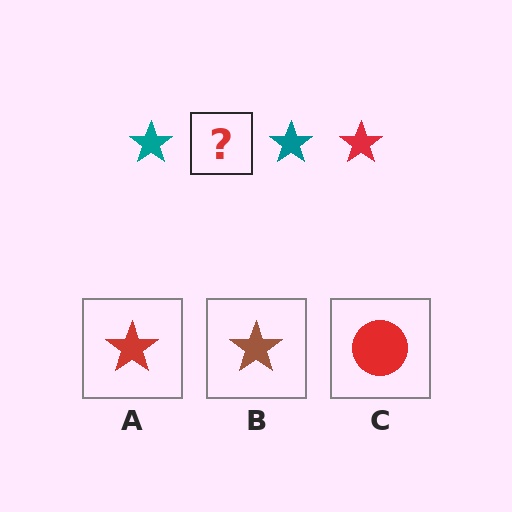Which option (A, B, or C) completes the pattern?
A.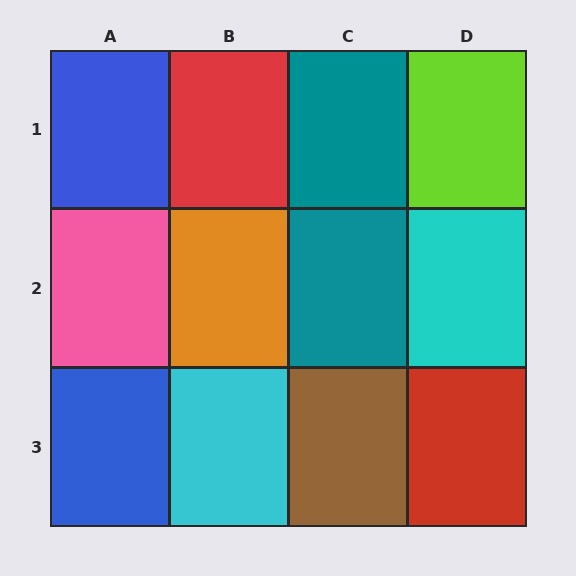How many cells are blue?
2 cells are blue.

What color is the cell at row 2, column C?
Teal.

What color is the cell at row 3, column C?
Brown.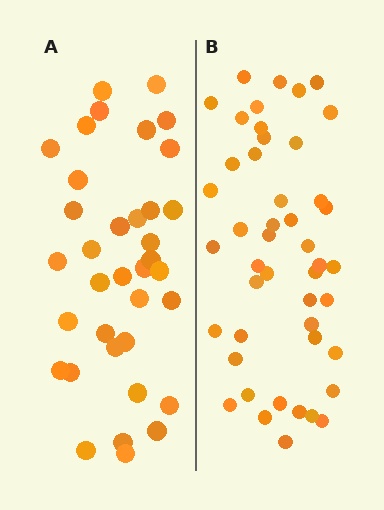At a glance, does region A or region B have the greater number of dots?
Region B (the right region) has more dots.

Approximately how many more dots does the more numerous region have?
Region B has roughly 10 or so more dots than region A.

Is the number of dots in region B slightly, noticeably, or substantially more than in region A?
Region B has noticeably more, but not dramatically so. The ratio is roughly 1.3 to 1.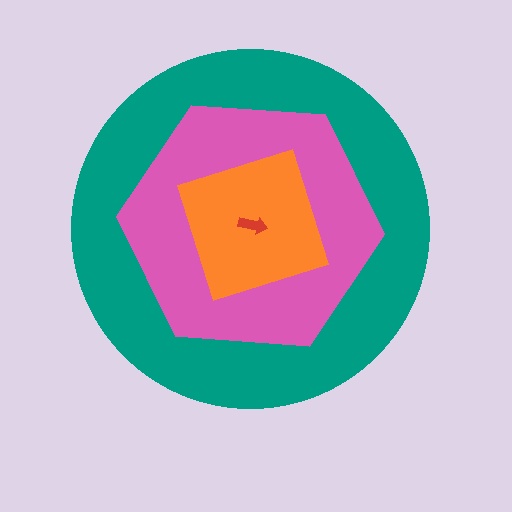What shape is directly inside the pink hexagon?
The orange square.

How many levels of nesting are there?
4.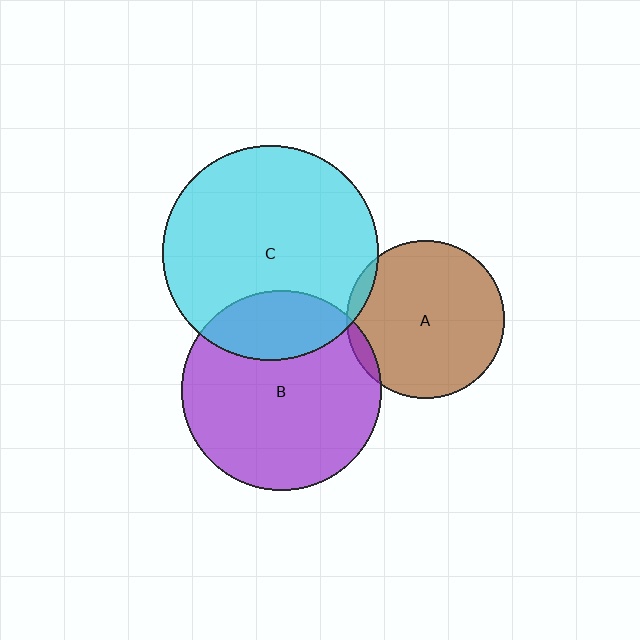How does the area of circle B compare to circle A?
Approximately 1.6 times.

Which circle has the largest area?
Circle C (cyan).